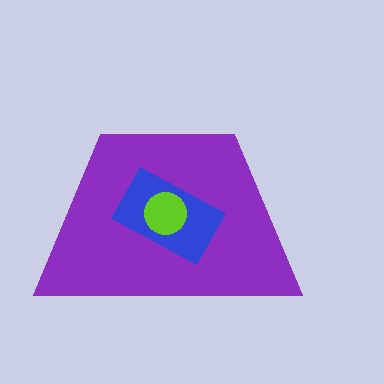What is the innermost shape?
The lime circle.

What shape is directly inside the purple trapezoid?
The blue rectangle.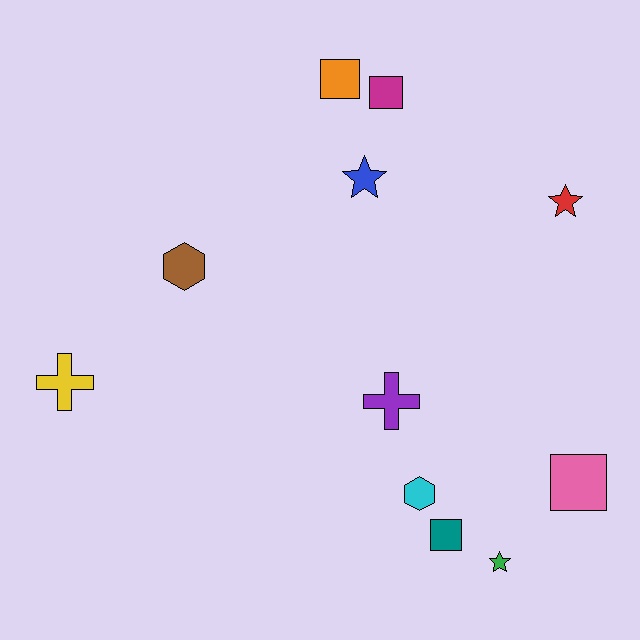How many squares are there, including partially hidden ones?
There are 4 squares.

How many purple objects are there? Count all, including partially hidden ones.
There is 1 purple object.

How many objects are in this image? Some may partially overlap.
There are 11 objects.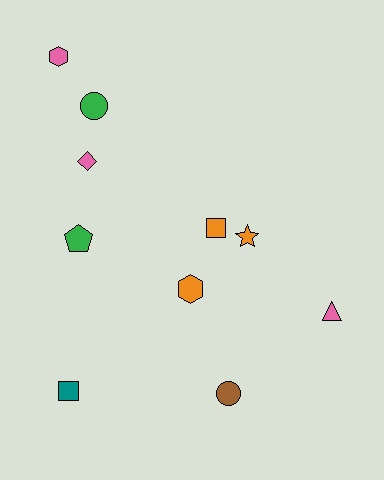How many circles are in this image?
There are 2 circles.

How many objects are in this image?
There are 10 objects.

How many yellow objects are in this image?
There are no yellow objects.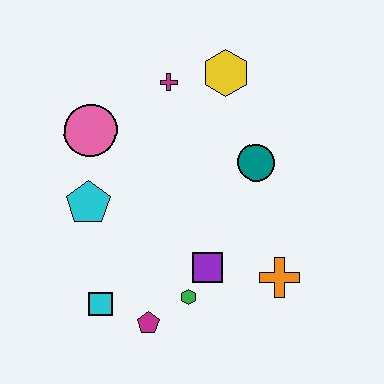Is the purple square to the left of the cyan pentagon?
No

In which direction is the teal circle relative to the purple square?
The teal circle is above the purple square.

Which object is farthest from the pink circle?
The orange cross is farthest from the pink circle.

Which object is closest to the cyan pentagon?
The pink circle is closest to the cyan pentagon.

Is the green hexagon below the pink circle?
Yes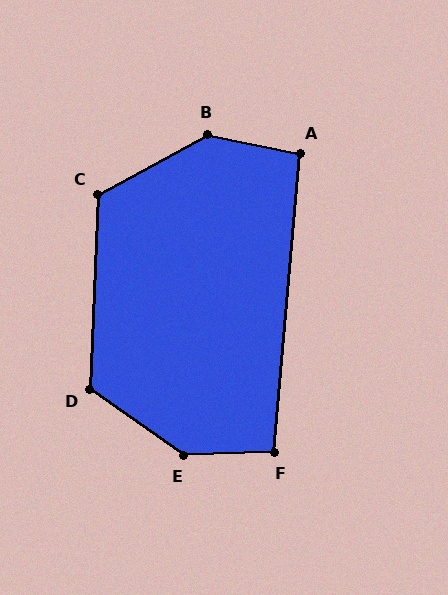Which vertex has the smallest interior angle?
A, at approximately 96 degrees.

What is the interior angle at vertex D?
Approximately 123 degrees (obtuse).